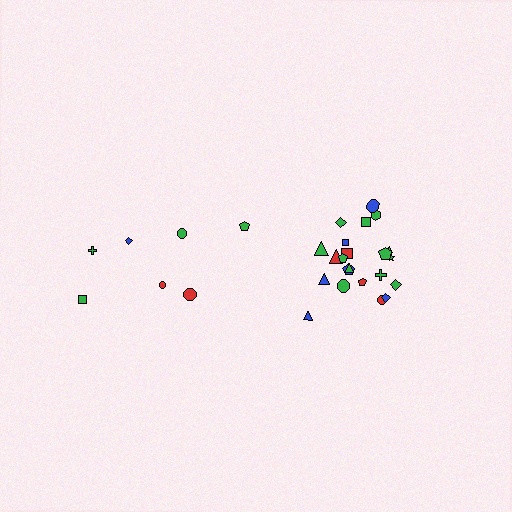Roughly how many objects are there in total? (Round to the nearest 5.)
Roughly 30 objects in total.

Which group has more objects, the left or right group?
The right group.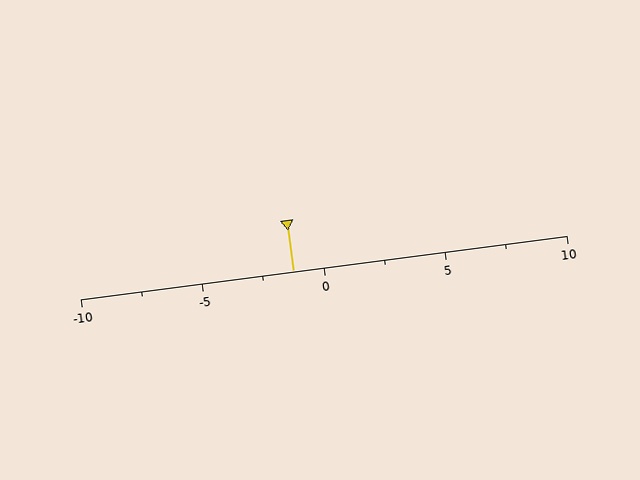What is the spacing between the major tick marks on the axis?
The major ticks are spaced 5 apart.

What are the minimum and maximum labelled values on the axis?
The axis runs from -10 to 10.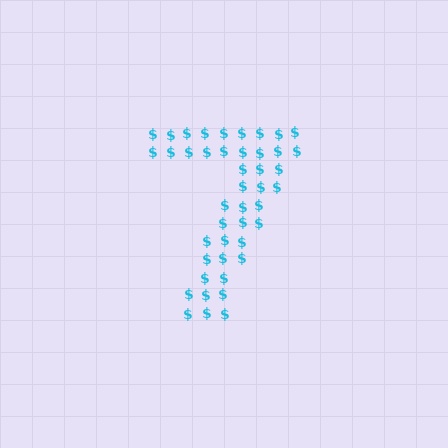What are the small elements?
The small elements are dollar signs.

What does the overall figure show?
The overall figure shows the digit 7.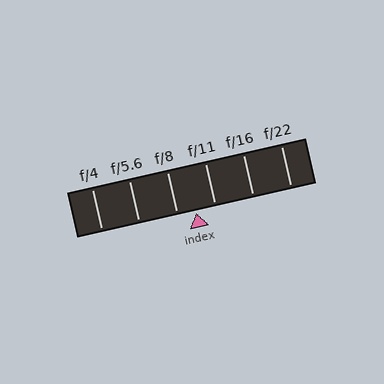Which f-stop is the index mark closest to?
The index mark is closest to f/8.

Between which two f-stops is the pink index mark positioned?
The index mark is between f/8 and f/11.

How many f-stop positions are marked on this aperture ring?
There are 6 f-stop positions marked.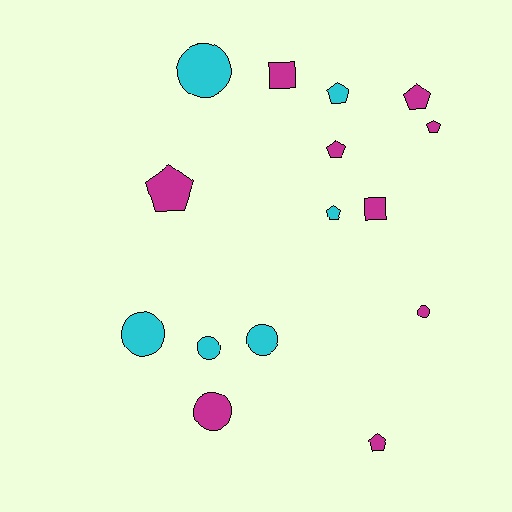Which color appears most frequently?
Magenta, with 9 objects.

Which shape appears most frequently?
Pentagon, with 7 objects.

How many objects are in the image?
There are 15 objects.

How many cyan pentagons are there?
There are 2 cyan pentagons.